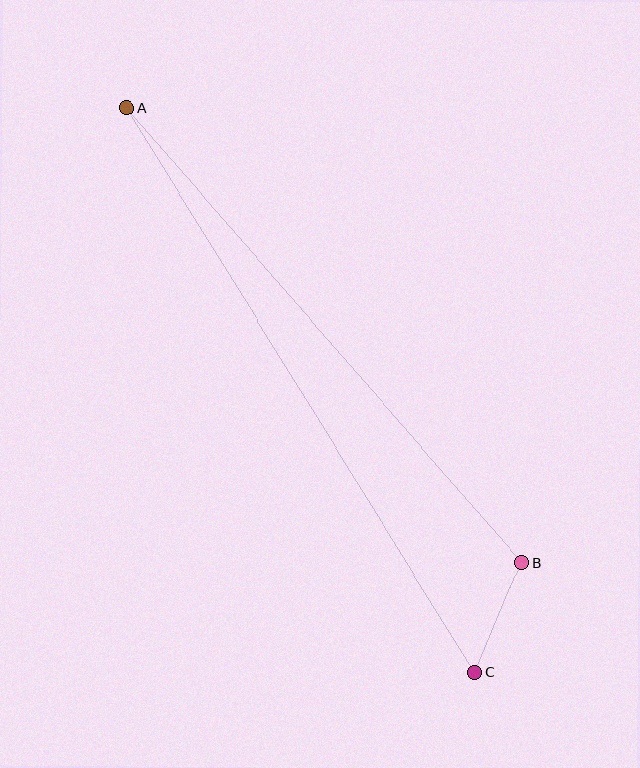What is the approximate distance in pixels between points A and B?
The distance between A and B is approximately 602 pixels.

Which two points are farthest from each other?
Points A and C are farthest from each other.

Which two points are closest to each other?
Points B and C are closest to each other.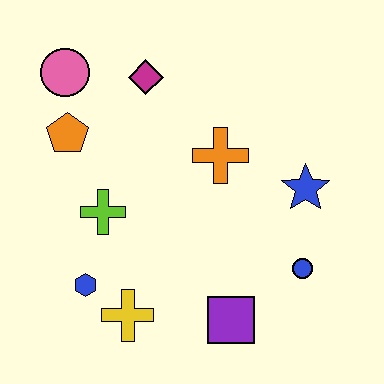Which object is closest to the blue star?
The blue circle is closest to the blue star.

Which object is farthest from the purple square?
The pink circle is farthest from the purple square.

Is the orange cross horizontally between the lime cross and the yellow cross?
No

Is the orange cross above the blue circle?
Yes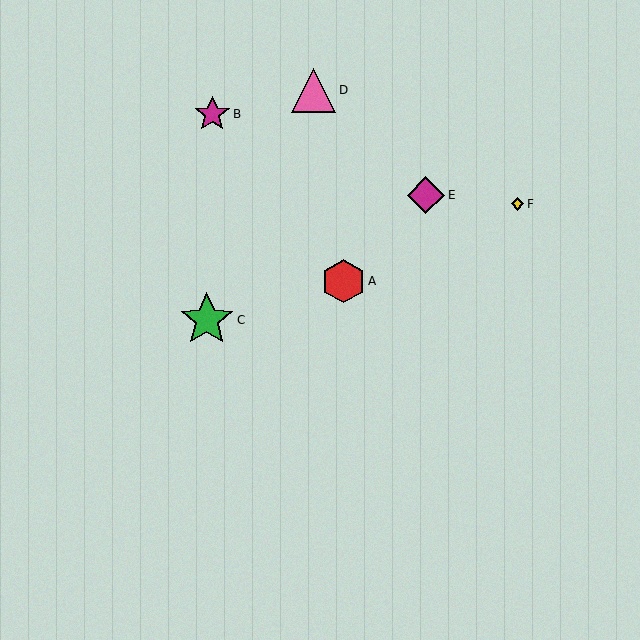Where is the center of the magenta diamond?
The center of the magenta diamond is at (426, 195).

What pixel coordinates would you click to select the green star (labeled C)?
Click at (207, 320) to select the green star C.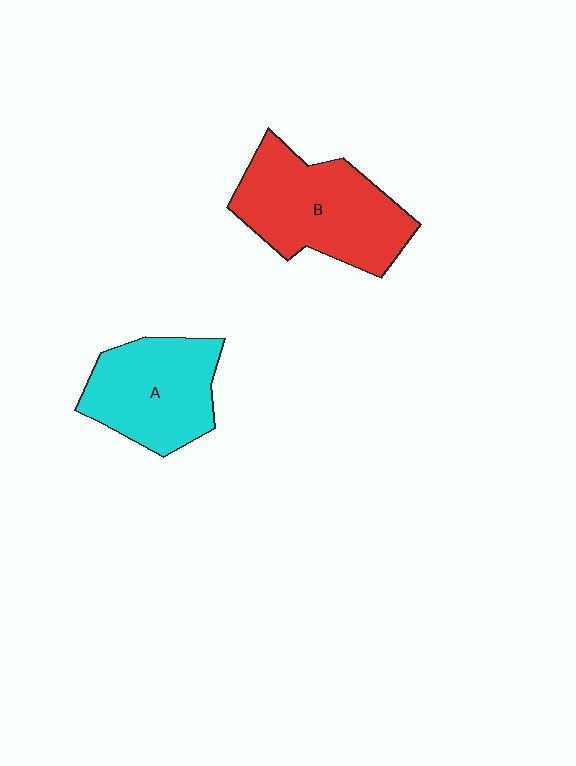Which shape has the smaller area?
Shape A (cyan).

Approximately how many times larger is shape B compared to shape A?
Approximately 1.2 times.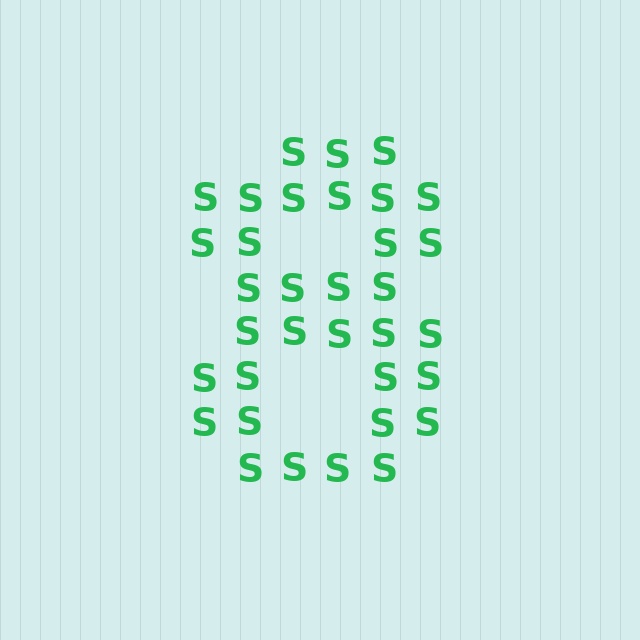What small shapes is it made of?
It is made of small letter S's.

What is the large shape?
The large shape is the digit 8.